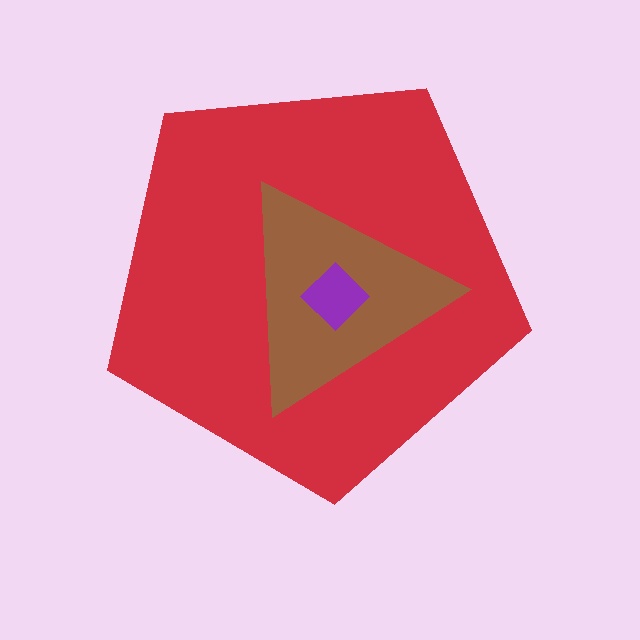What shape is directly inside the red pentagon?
The brown triangle.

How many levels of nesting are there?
3.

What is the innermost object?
The purple diamond.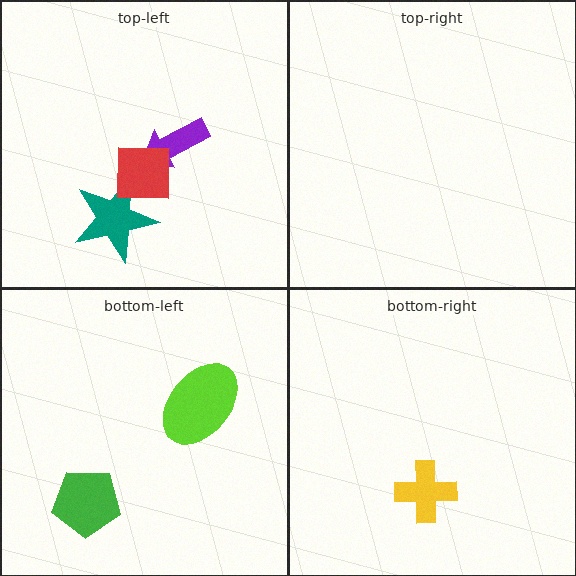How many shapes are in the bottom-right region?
1.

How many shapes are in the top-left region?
3.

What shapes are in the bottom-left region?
The green pentagon, the lime ellipse.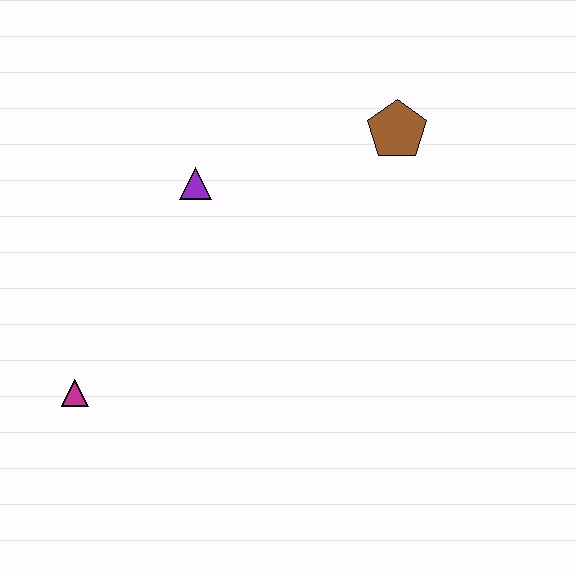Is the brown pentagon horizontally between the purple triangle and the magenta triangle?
No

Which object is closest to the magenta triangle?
The purple triangle is closest to the magenta triangle.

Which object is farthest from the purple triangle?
The magenta triangle is farthest from the purple triangle.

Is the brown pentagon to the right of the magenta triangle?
Yes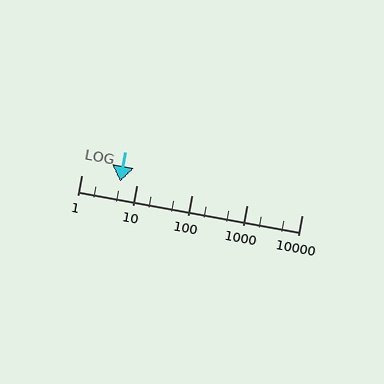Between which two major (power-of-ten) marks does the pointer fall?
The pointer is between 1 and 10.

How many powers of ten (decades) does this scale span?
The scale spans 4 decades, from 1 to 10000.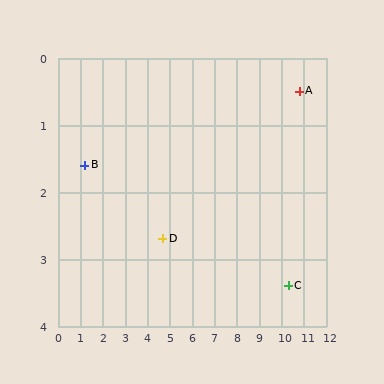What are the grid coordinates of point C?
Point C is at approximately (10.3, 3.4).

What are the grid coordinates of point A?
Point A is at approximately (10.8, 0.5).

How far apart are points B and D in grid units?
Points B and D are about 3.7 grid units apart.